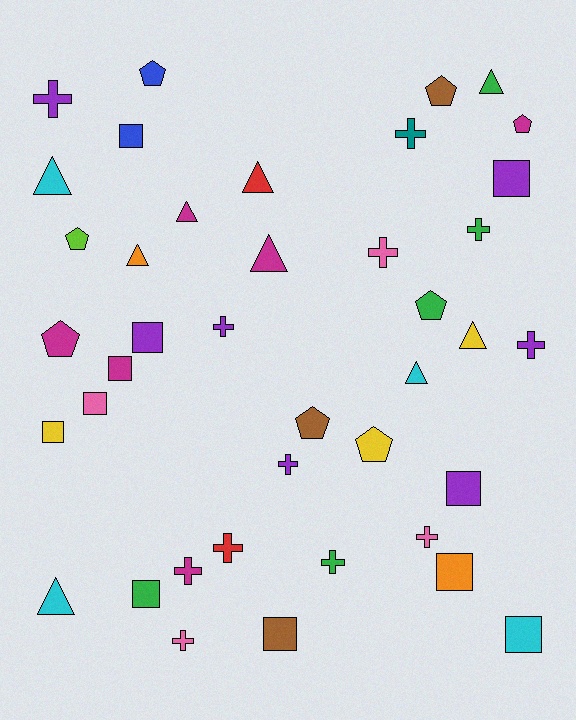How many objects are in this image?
There are 40 objects.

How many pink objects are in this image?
There are 4 pink objects.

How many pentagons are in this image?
There are 8 pentagons.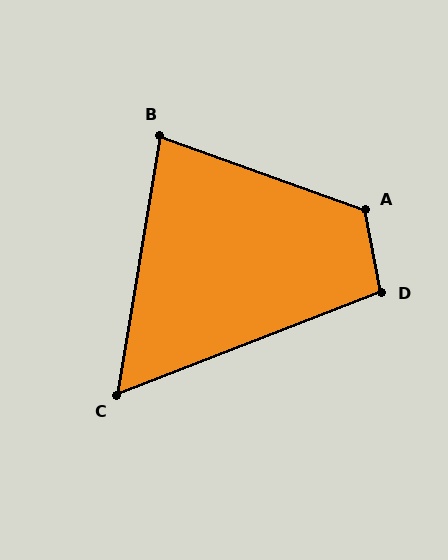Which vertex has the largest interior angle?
A, at approximately 121 degrees.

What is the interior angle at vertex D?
Approximately 100 degrees (obtuse).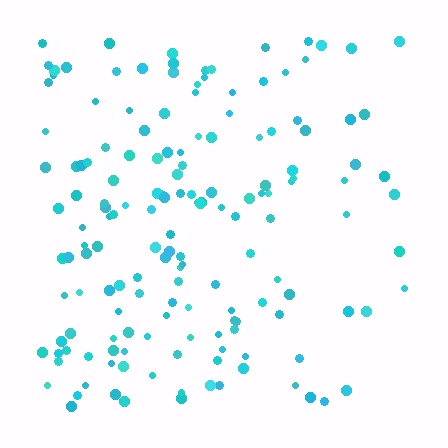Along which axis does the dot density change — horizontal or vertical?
Horizontal.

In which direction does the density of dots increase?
From right to left, with the left side densest.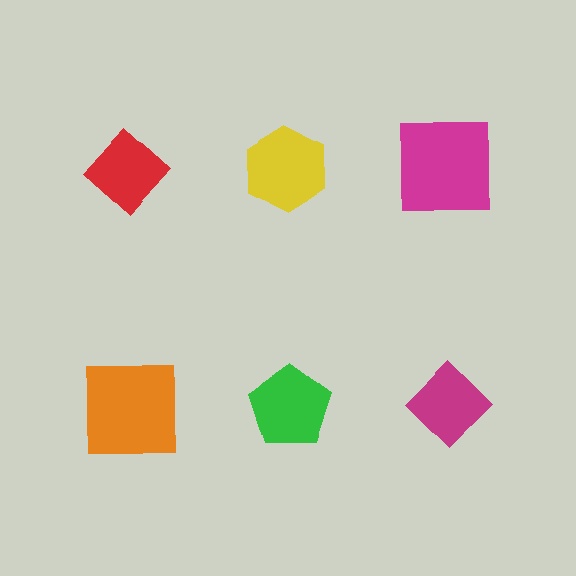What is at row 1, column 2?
A yellow hexagon.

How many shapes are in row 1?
3 shapes.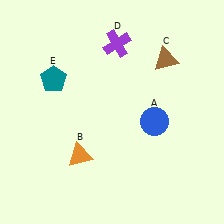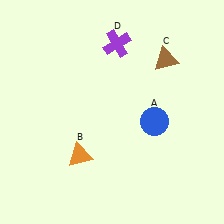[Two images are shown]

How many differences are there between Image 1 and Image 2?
There is 1 difference between the two images.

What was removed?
The teal pentagon (E) was removed in Image 2.